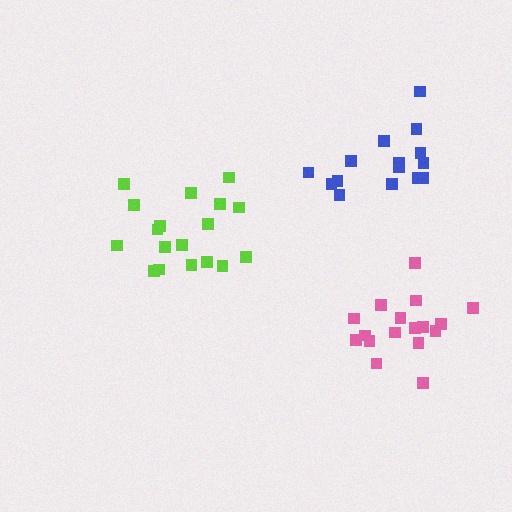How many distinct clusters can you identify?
There are 3 distinct clusters.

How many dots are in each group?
Group 1: 18 dots, Group 2: 17 dots, Group 3: 15 dots (50 total).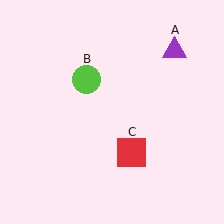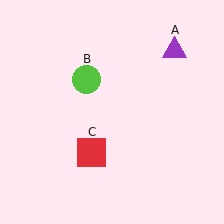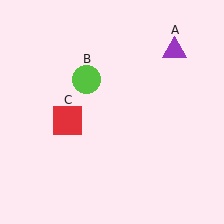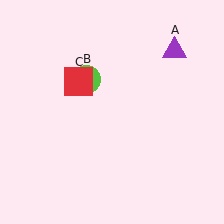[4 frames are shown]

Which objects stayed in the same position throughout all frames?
Purple triangle (object A) and lime circle (object B) remained stationary.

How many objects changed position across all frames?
1 object changed position: red square (object C).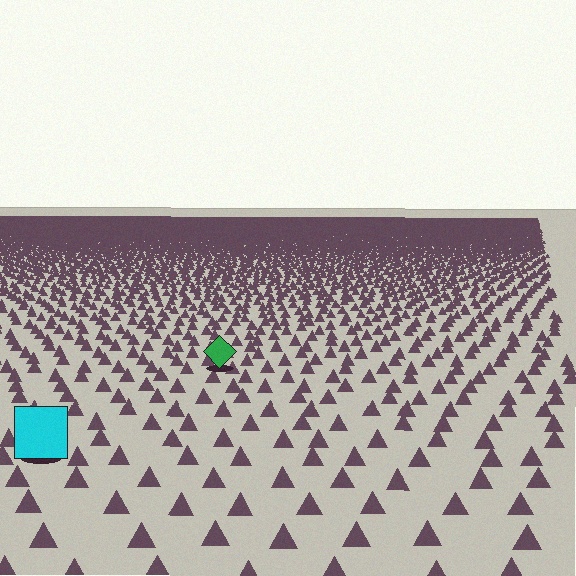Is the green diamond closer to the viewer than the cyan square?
No. The cyan square is closer — you can tell from the texture gradient: the ground texture is coarser near it.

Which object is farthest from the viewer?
The green diamond is farthest from the viewer. It appears smaller and the ground texture around it is denser.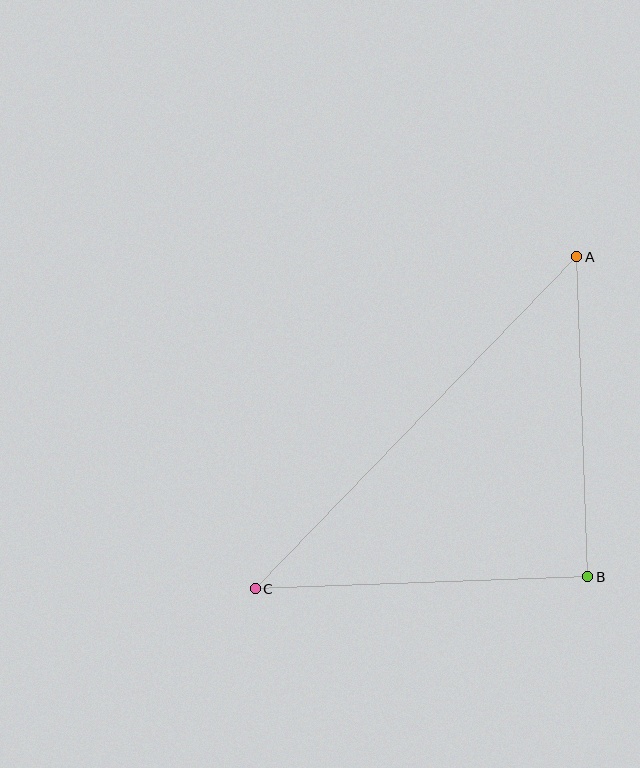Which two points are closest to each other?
Points A and B are closest to each other.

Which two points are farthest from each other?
Points A and C are farthest from each other.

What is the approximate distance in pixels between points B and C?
The distance between B and C is approximately 333 pixels.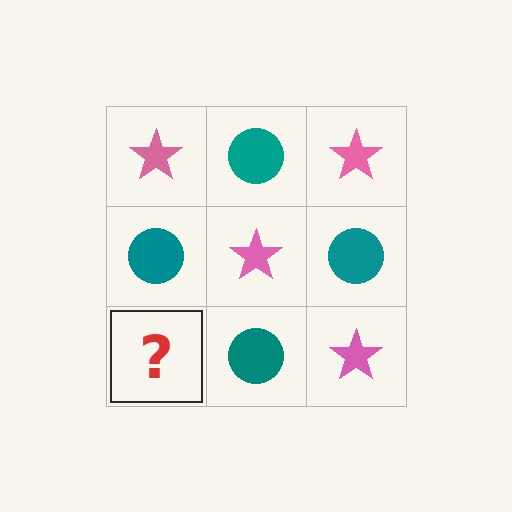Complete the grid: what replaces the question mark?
The question mark should be replaced with a pink star.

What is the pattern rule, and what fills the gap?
The rule is that it alternates pink star and teal circle in a checkerboard pattern. The gap should be filled with a pink star.